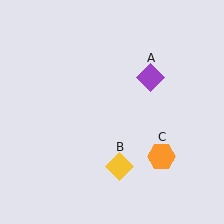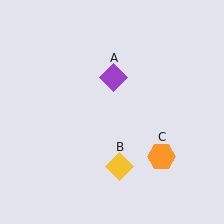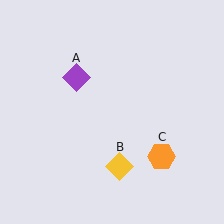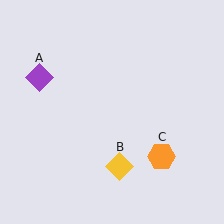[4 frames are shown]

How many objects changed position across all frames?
1 object changed position: purple diamond (object A).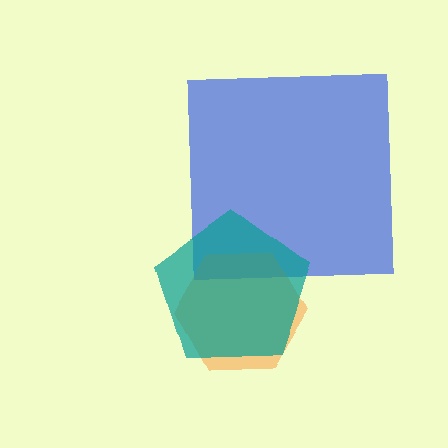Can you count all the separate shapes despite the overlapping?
Yes, there are 3 separate shapes.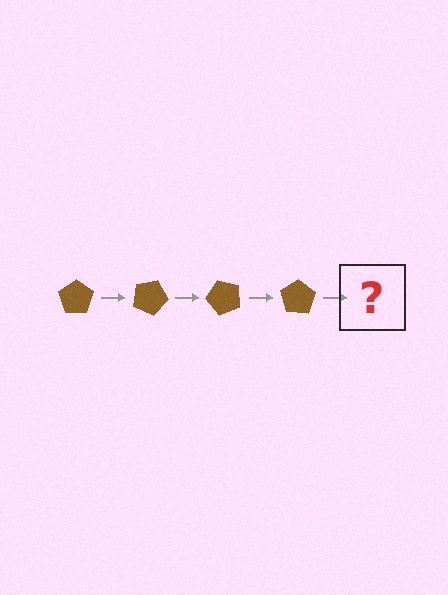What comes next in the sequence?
The next element should be a brown pentagon rotated 100 degrees.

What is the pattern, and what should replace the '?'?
The pattern is that the pentagon rotates 25 degrees each step. The '?' should be a brown pentagon rotated 100 degrees.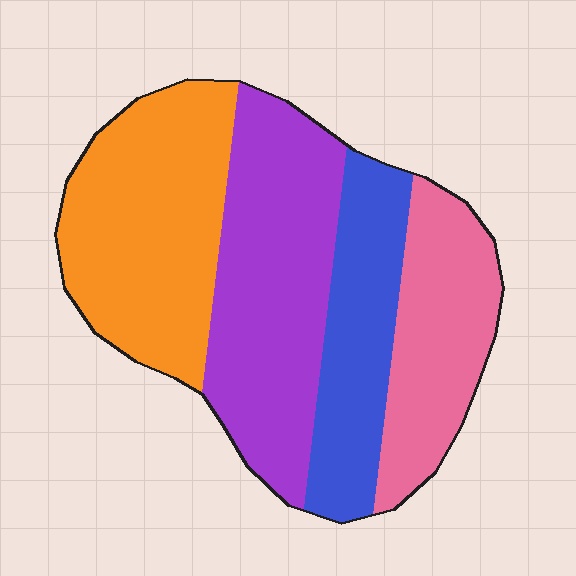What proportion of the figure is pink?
Pink takes up less than a quarter of the figure.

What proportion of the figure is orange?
Orange covers 30% of the figure.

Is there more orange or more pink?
Orange.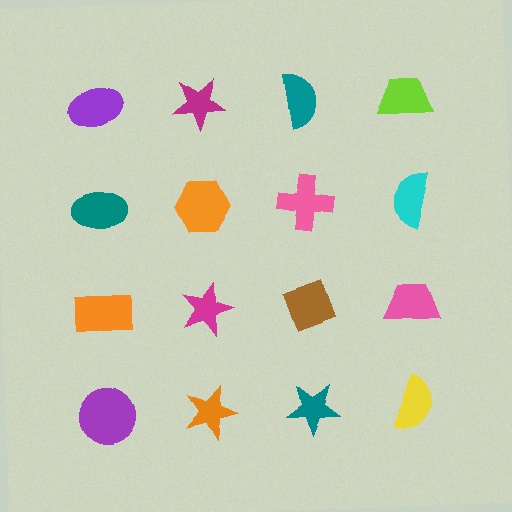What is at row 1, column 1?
A purple ellipse.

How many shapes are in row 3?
4 shapes.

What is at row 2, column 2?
An orange hexagon.